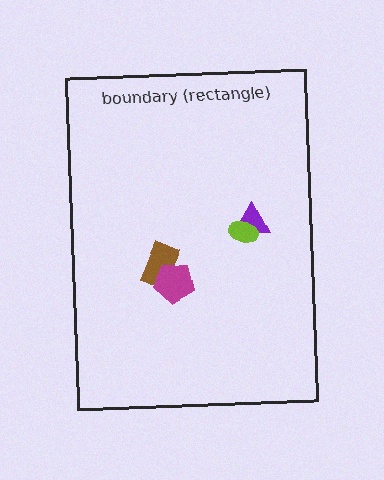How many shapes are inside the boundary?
4 inside, 0 outside.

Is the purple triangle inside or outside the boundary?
Inside.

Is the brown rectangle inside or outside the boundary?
Inside.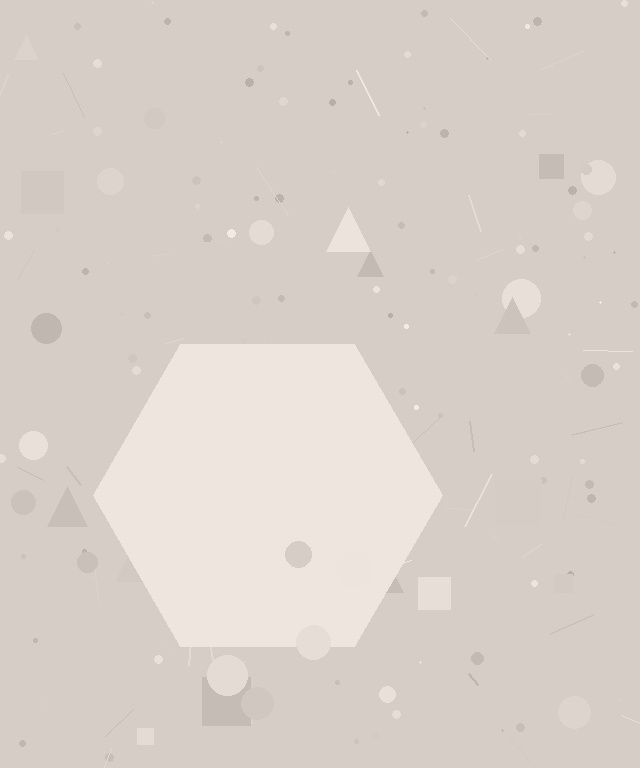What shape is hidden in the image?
A hexagon is hidden in the image.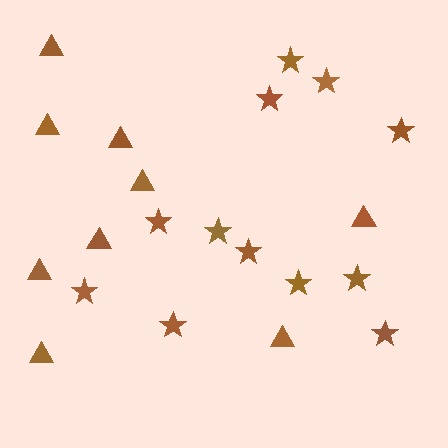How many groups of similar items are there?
There are 2 groups: one group of stars (12) and one group of triangles (9).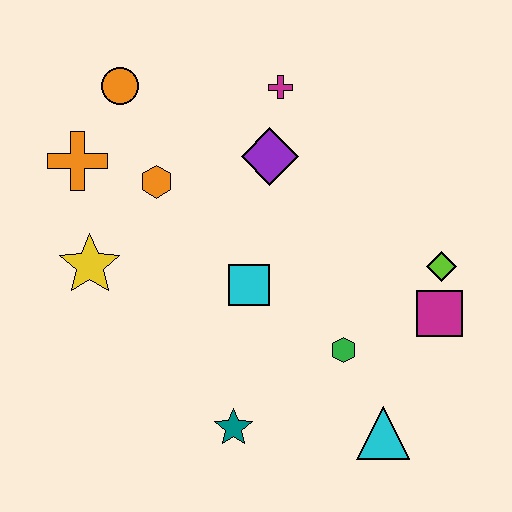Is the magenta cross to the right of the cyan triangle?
No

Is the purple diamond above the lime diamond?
Yes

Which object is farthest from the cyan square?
The orange circle is farthest from the cyan square.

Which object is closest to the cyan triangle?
The green hexagon is closest to the cyan triangle.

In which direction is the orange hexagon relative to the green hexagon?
The orange hexagon is to the left of the green hexagon.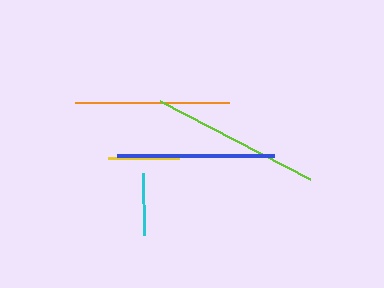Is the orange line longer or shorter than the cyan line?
The orange line is longer than the cyan line.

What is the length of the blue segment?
The blue segment is approximately 157 pixels long.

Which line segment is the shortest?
The cyan line is the shortest at approximately 62 pixels.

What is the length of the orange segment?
The orange segment is approximately 154 pixels long.